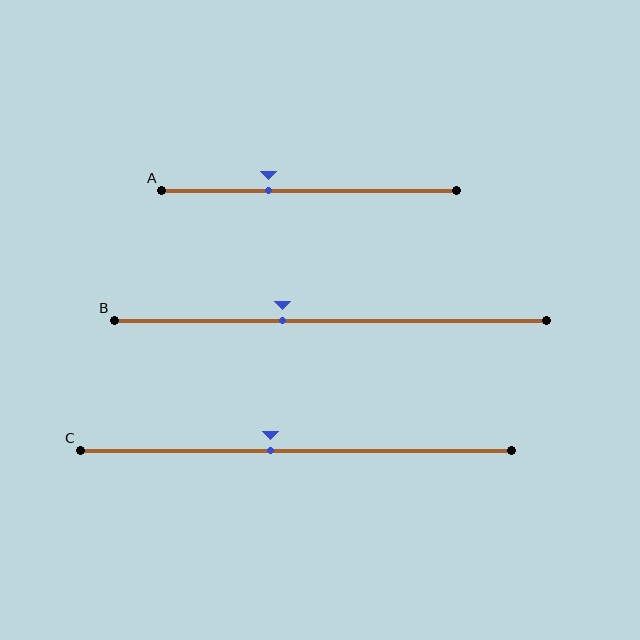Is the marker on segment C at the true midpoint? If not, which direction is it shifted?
No, the marker on segment C is shifted to the left by about 6% of the segment length.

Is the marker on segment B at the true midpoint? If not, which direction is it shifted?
No, the marker on segment B is shifted to the left by about 11% of the segment length.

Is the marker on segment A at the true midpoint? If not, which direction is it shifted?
No, the marker on segment A is shifted to the left by about 14% of the segment length.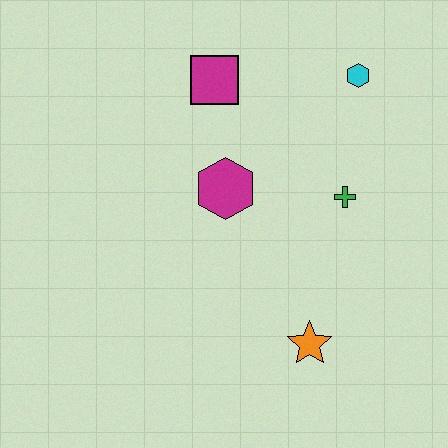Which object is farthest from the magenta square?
The orange star is farthest from the magenta square.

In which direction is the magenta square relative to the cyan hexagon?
The magenta square is to the left of the cyan hexagon.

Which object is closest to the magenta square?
The magenta hexagon is closest to the magenta square.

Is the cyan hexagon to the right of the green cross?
Yes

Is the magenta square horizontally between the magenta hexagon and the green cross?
No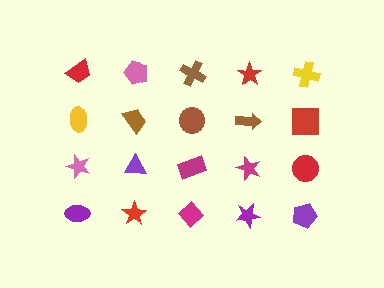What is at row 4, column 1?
A purple ellipse.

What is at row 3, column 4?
A magenta star.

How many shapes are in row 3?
5 shapes.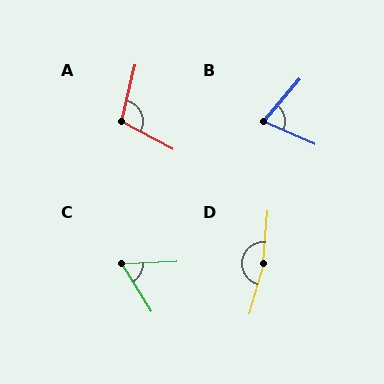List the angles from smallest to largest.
C (60°), B (72°), A (105°), D (169°).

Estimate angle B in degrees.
Approximately 72 degrees.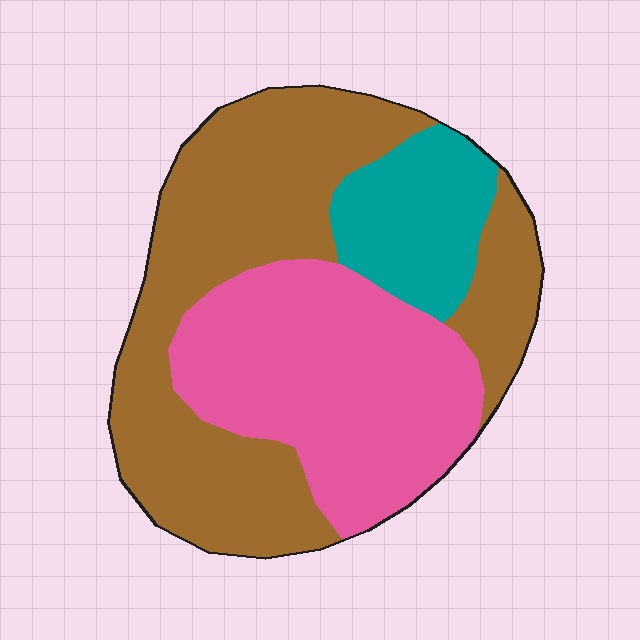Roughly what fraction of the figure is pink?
Pink covers roughly 35% of the figure.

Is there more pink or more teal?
Pink.